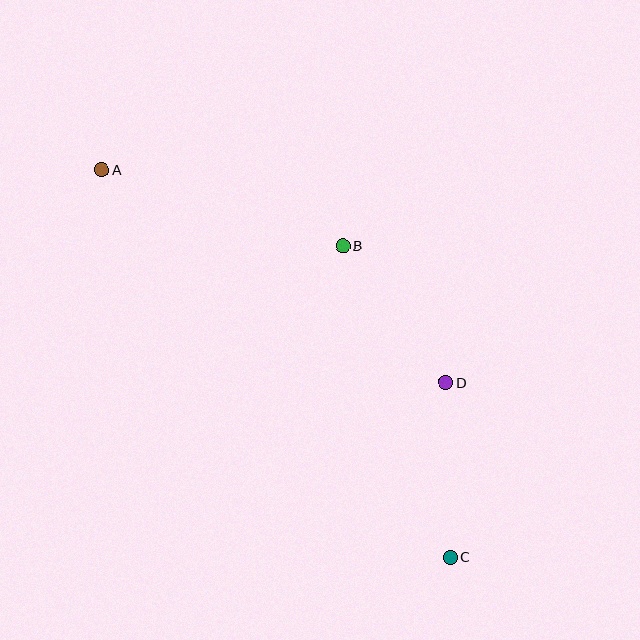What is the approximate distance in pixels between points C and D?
The distance between C and D is approximately 175 pixels.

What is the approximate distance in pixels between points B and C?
The distance between B and C is approximately 329 pixels.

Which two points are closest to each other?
Points B and D are closest to each other.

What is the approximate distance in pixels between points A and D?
The distance between A and D is approximately 404 pixels.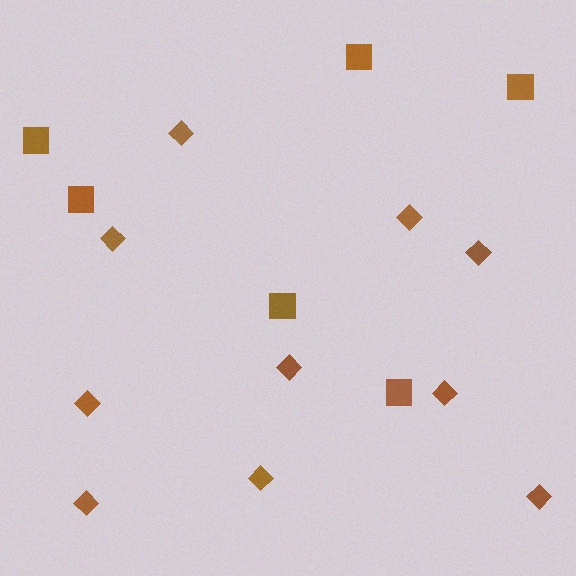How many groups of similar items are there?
There are 2 groups: one group of diamonds (10) and one group of squares (6).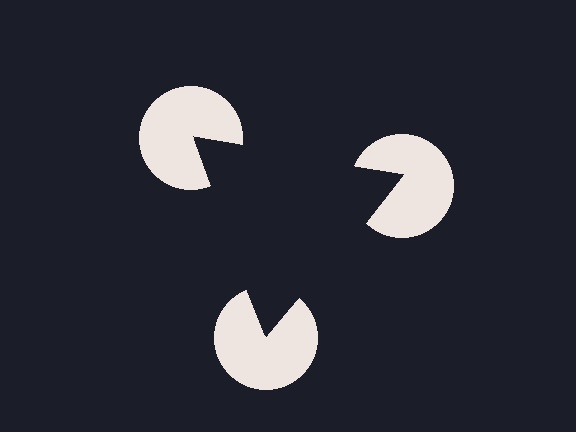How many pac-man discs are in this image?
There are 3 — one at each vertex of the illusory triangle.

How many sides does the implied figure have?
3 sides.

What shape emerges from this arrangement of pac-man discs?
An illusory triangle — its edges are inferred from the aligned wedge cuts in the pac-man discs, not physically drawn.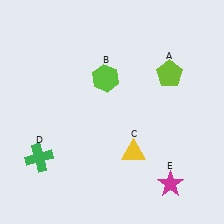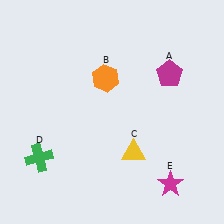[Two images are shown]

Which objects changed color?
A changed from lime to magenta. B changed from lime to orange.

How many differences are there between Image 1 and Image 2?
There are 2 differences between the two images.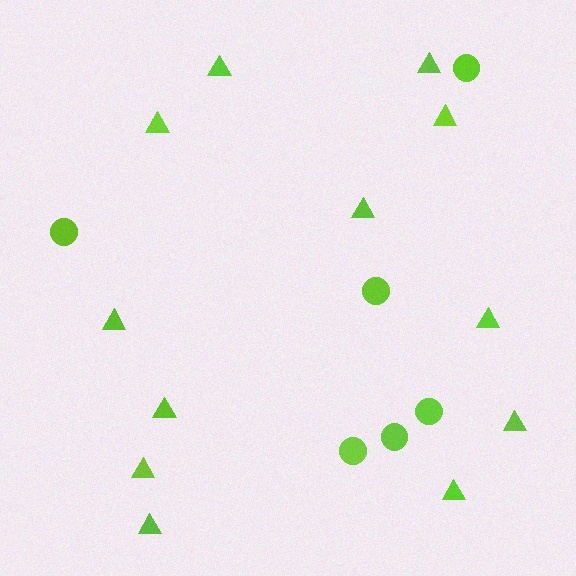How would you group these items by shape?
There are 2 groups: one group of triangles (12) and one group of circles (6).